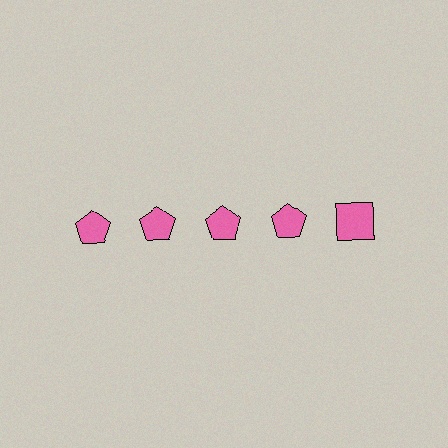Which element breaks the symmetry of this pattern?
The pink square in the top row, rightmost column breaks the symmetry. All other shapes are pink pentagons.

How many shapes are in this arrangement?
There are 5 shapes arranged in a grid pattern.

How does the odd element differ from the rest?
It has a different shape: square instead of pentagon.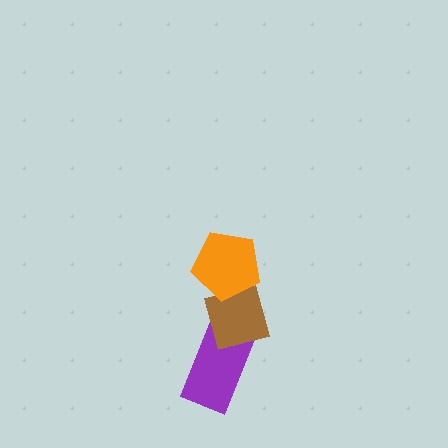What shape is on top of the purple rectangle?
The brown square is on top of the purple rectangle.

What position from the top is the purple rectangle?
The purple rectangle is 3rd from the top.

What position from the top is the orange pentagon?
The orange pentagon is 1st from the top.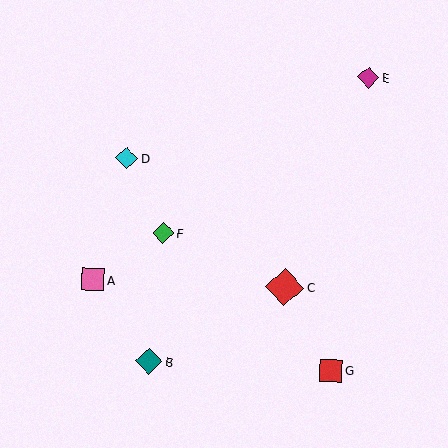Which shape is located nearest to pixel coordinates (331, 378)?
The red square (labeled G) at (331, 371) is nearest to that location.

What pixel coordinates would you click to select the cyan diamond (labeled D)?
Click at (127, 158) to select the cyan diamond D.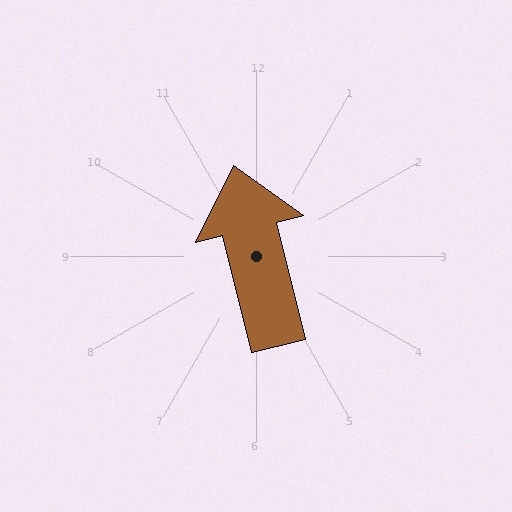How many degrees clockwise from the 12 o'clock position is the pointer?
Approximately 346 degrees.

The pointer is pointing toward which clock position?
Roughly 12 o'clock.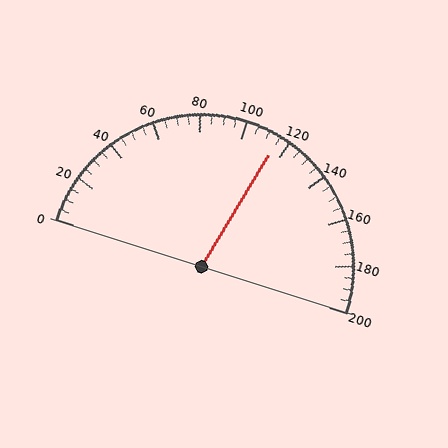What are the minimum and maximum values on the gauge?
The gauge ranges from 0 to 200.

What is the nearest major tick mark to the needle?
The nearest major tick mark is 120.